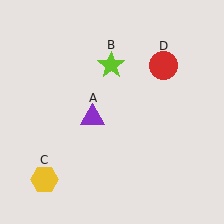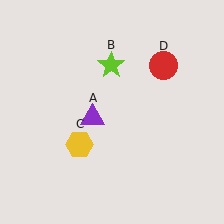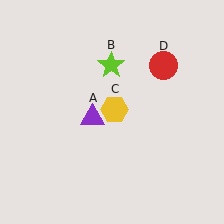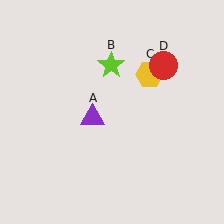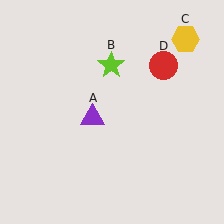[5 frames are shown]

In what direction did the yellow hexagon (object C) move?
The yellow hexagon (object C) moved up and to the right.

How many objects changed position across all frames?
1 object changed position: yellow hexagon (object C).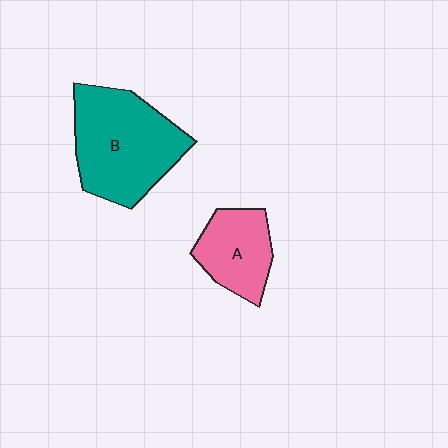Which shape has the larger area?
Shape B (teal).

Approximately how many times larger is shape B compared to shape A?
Approximately 1.8 times.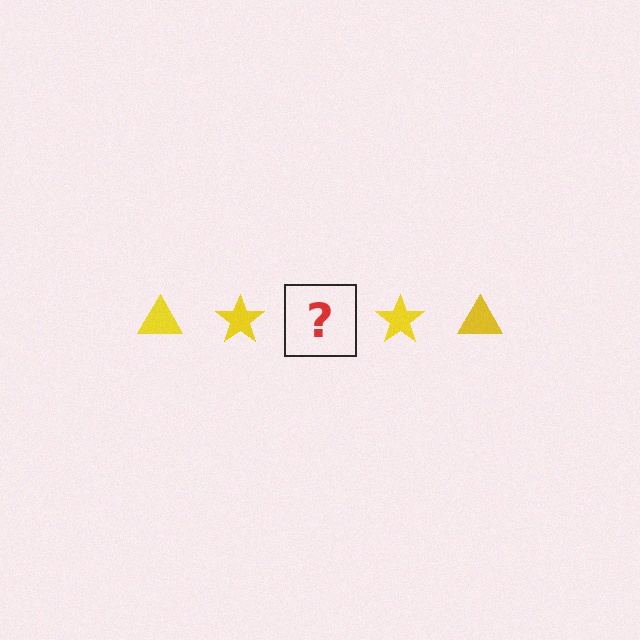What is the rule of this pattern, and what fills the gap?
The rule is that the pattern cycles through triangle, star shapes in yellow. The gap should be filled with a yellow triangle.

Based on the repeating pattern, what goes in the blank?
The blank should be a yellow triangle.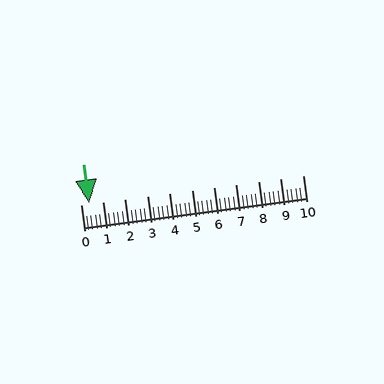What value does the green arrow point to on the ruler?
The green arrow points to approximately 0.4.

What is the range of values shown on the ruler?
The ruler shows values from 0 to 10.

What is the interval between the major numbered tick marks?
The major tick marks are spaced 1 units apart.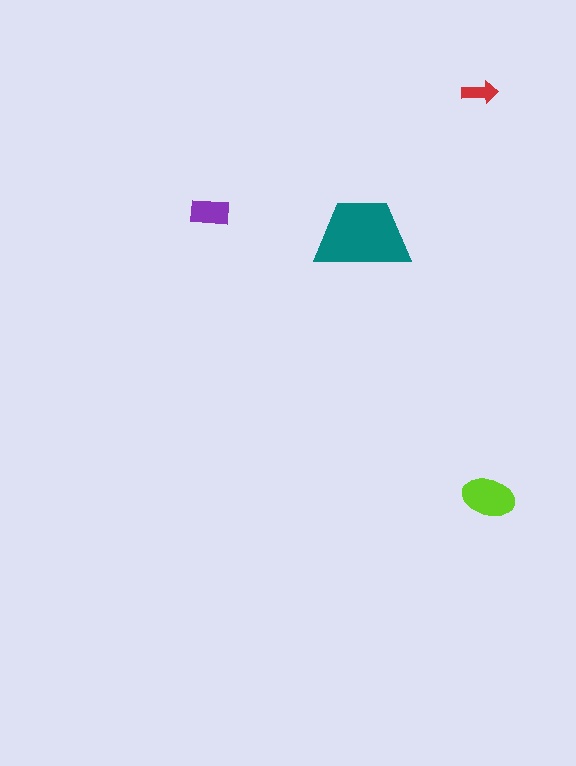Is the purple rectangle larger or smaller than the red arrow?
Larger.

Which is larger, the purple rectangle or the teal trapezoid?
The teal trapezoid.